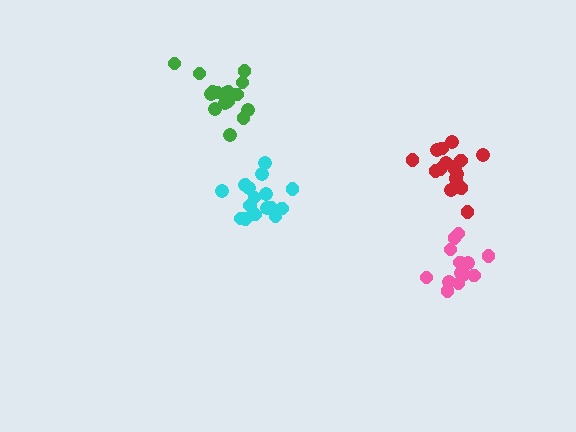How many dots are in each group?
Group 1: 13 dots, Group 2: 17 dots, Group 3: 17 dots, Group 4: 18 dots (65 total).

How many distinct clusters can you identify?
There are 4 distinct clusters.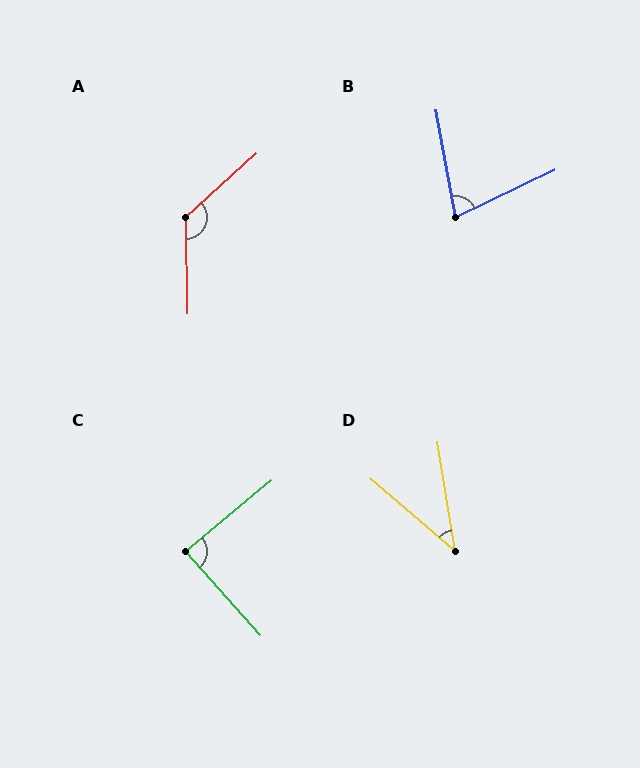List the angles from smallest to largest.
D (40°), B (75°), C (88°), A (132°).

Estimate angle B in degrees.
Approximately 75 degrees.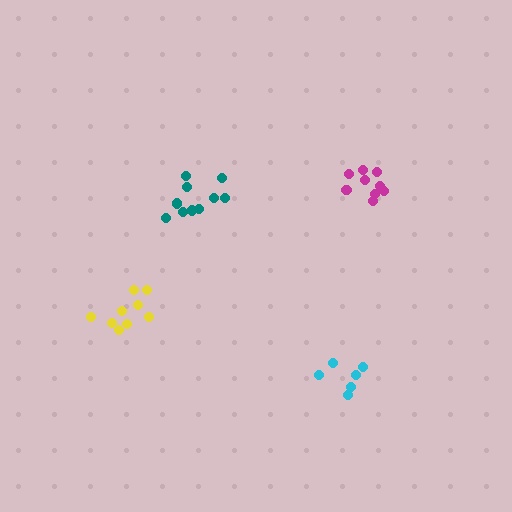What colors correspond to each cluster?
The clusters are colored: magenta, cyan, yellow, teal.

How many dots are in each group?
Group 1: 9 dots, Group 2: 7 dots, Group 3: 9 dots, Group 4: 10 dots (35 total).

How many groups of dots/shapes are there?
There are 4 groups.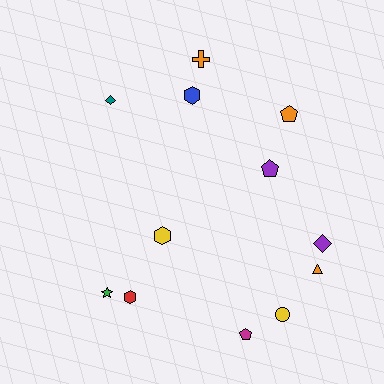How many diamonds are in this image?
There are 2 diamonds.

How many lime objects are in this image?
There are no lime objects.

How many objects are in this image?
There are 12 objects.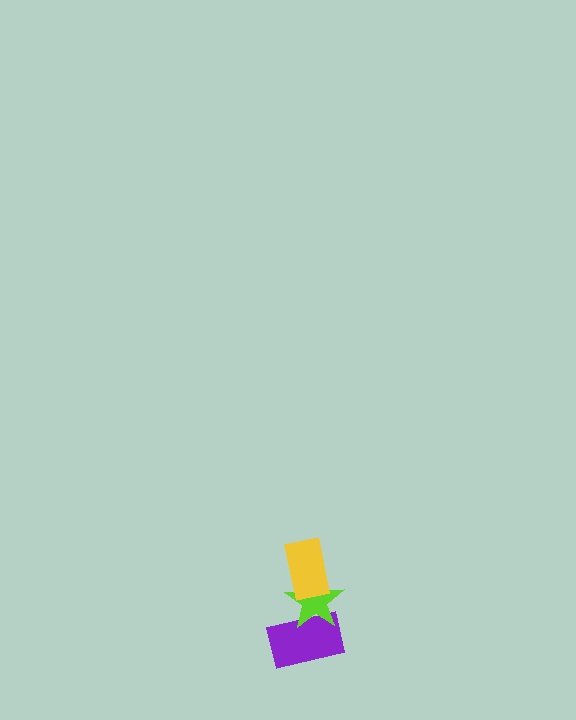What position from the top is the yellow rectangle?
The yellow rectangle is 1st from the top.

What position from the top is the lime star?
The lime star is 2nd from the top.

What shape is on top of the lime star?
The yellow rectangle is on top of the lime star.